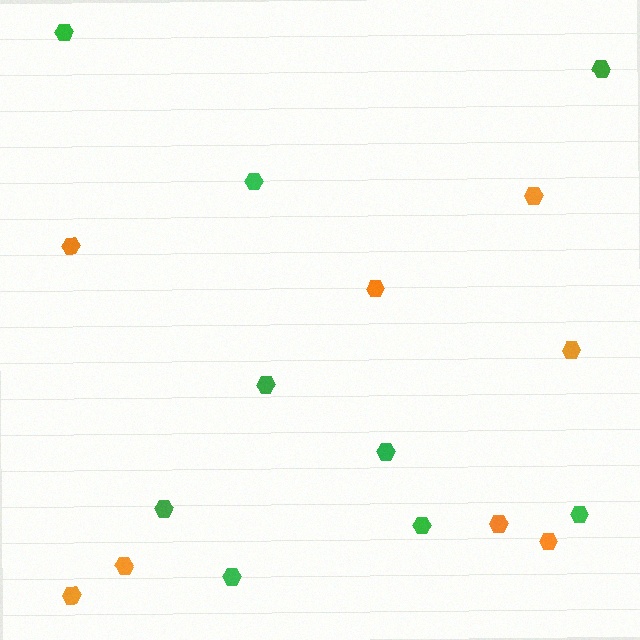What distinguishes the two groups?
There are 2 groups: one group of green hexagons (9) and one group of orange hexagons (8).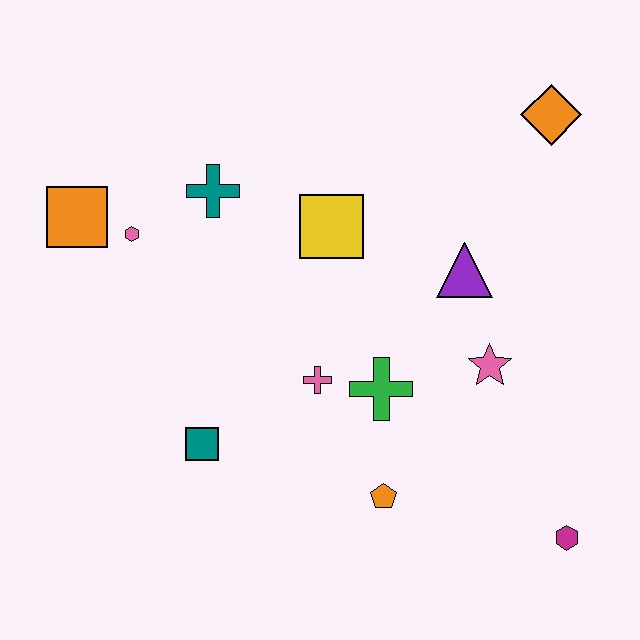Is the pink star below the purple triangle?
Yes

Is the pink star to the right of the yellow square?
Yes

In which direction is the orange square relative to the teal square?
The orange square is above the teal square.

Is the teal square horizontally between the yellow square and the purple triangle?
No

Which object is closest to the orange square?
The pink hexagon is closest to the orange square.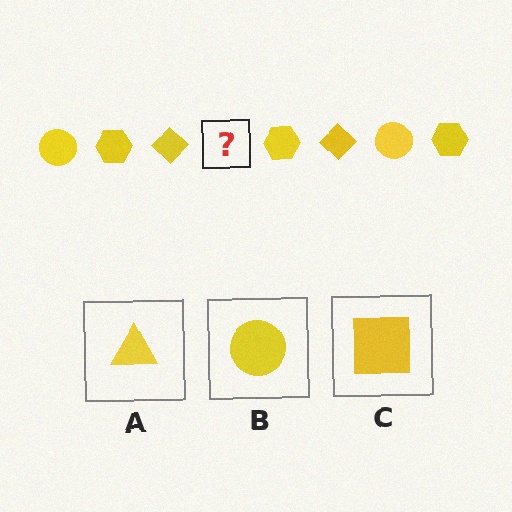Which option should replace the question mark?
Option B.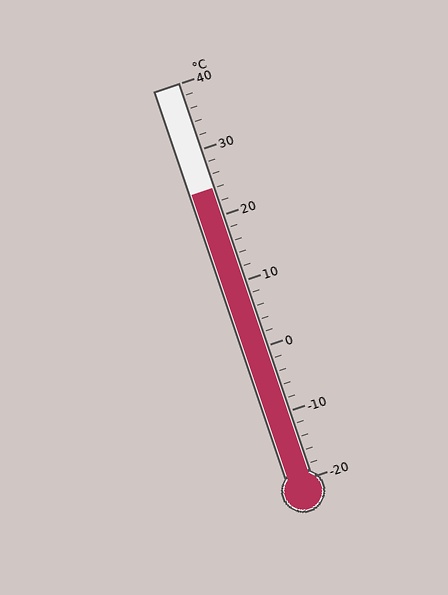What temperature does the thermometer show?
The thermometer shows approximately 24°C.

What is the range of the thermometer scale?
The thermometer scale ranges from -20°C to 40°C.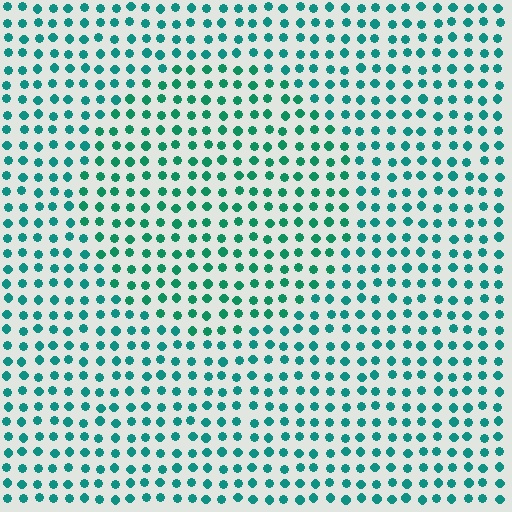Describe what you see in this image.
The image is filled with small teal elements in a uniform arrangement. A circle-shaped region is visible where the elements are tinted to a slightly different hue, forming a subtle color boundary.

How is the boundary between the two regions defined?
The boundary is defined purely by a slight shift in hue (about 18 degrees). Spacing, size, and orientation are identical on both sides.